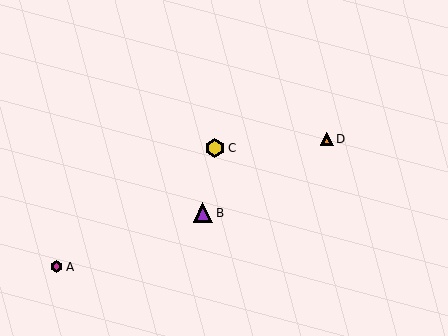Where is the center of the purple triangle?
The center of the purple triangle is at (203, 213).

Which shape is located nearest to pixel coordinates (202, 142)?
The yellow hexagon (labeled C) at (215, 148) is nearest to that location.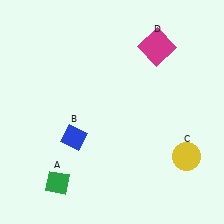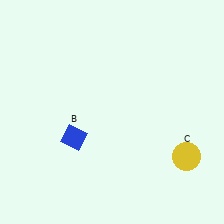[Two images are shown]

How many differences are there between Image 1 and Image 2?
There are 2 differences between the two images.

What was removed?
The magenta square (D), the green diamond (A) were removed in Image 2.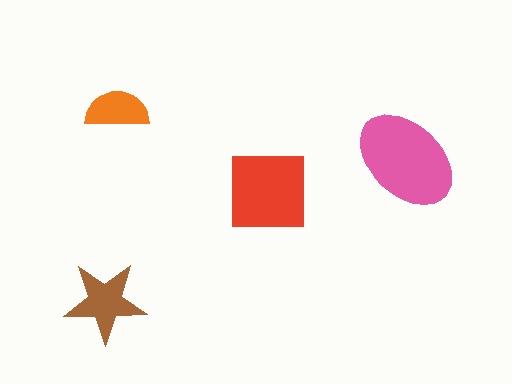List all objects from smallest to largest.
The orange semicircle, the brown star, the red square, the pink ellipse.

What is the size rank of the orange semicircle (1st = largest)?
4th.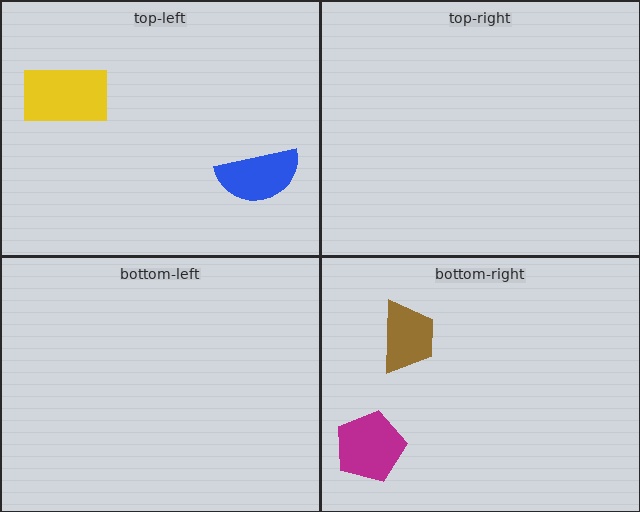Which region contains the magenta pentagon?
The bottom-right region.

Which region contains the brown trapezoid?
The bottom-right region.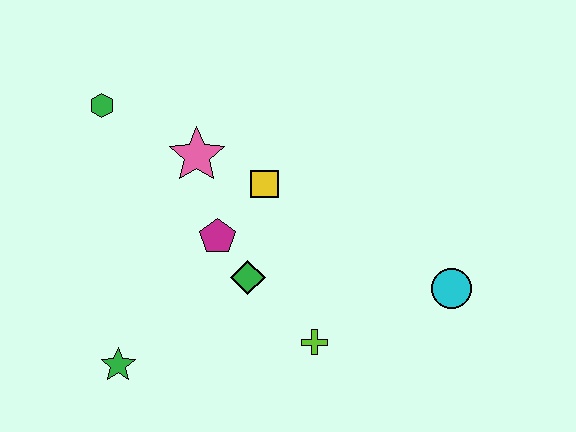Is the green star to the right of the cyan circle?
No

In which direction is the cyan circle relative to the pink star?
The cyan circle is to the right of the pink star.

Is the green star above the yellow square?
No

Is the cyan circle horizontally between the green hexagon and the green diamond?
No